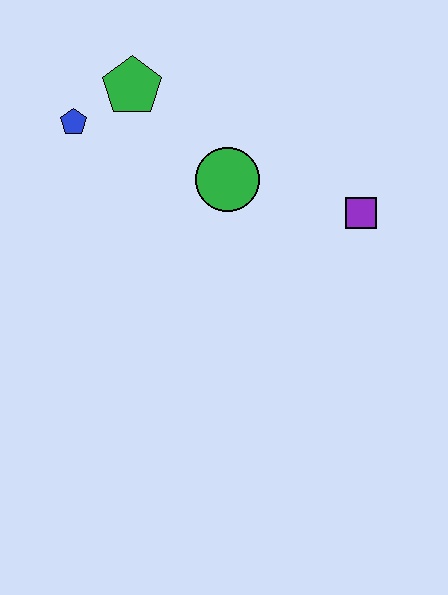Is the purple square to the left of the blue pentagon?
No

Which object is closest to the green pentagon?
The blue pentagon is closest to the green pentagon.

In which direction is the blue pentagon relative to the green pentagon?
The blue pentagon is to the left of the green pentagon.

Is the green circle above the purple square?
Yes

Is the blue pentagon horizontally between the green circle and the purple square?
No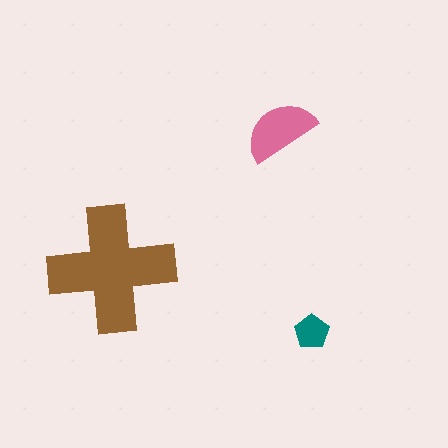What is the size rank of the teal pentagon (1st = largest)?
3rd.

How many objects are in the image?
There are 3 objects in the image.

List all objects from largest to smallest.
The brown cross, the pink semicircle, the teal pentagon.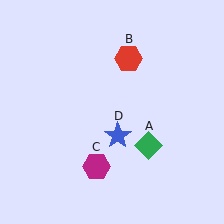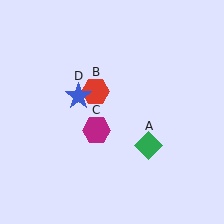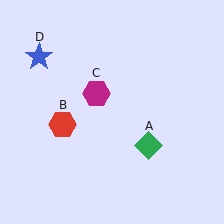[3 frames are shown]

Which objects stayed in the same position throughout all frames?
Green diamond (object A) remained stationary.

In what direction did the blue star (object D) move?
The blue star (object D) moved up and to the left.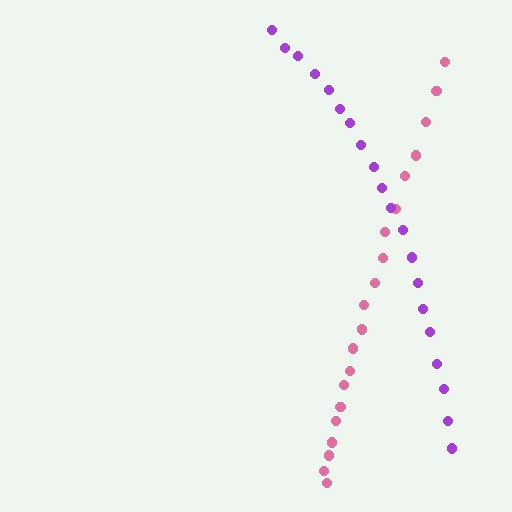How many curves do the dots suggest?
There are 2 distinct paths.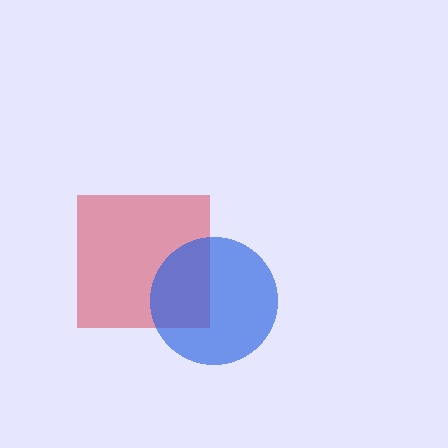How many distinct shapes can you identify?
There are 2 distinct shapes: a red square, a blue circle.